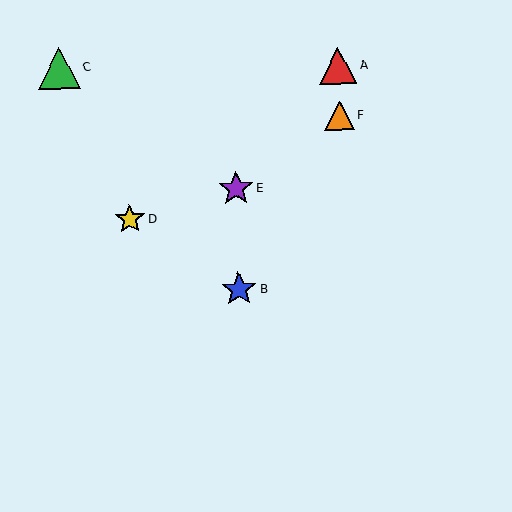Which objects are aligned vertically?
Objects B, E are aligned vertically.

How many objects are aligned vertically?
2 objects (B, E) are aligned vertically.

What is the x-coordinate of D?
Object D is at x≈130.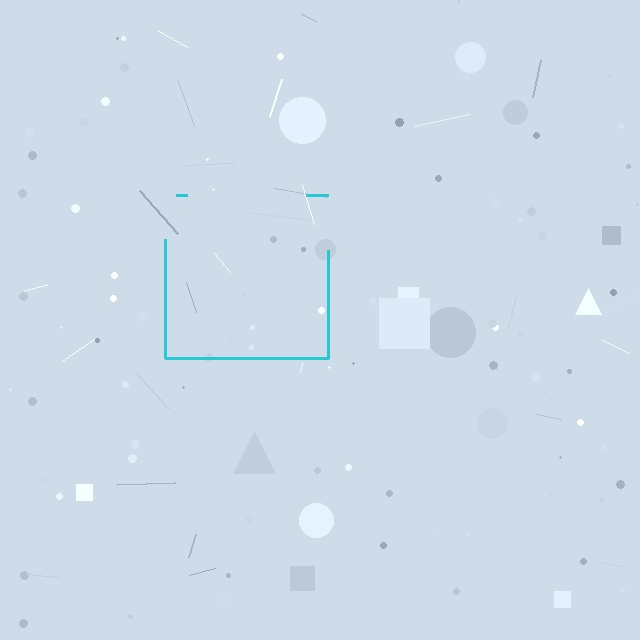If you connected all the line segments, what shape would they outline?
They would outline a square.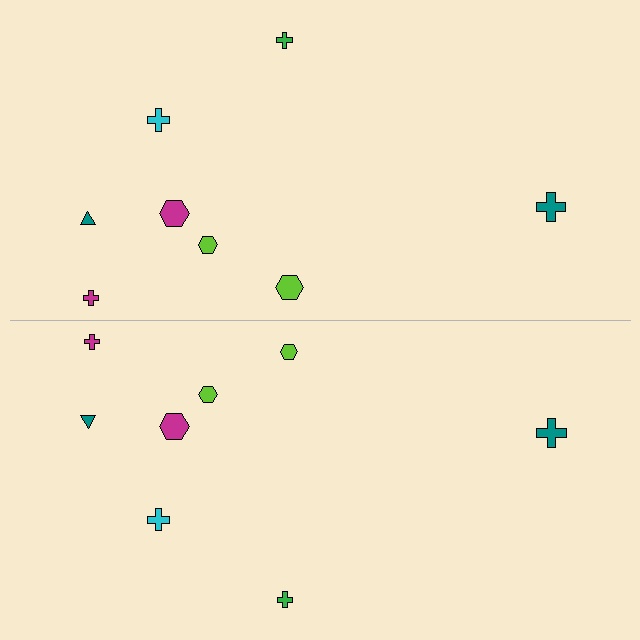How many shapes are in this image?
There are 16 shapes in this image.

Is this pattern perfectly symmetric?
No, the pattern is not perfectly symmetric. The lime hexagon on the bottom side has a different size than its mirror counterpart.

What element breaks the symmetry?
The lime hexagon on the bottom side has a different size than its mirror counterpart.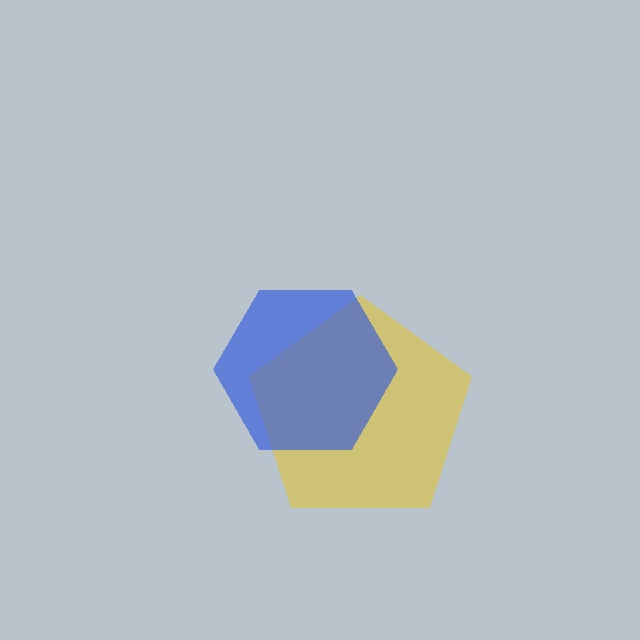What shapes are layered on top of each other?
The layered shapes are: a yellow pentagon, a blue hexagon.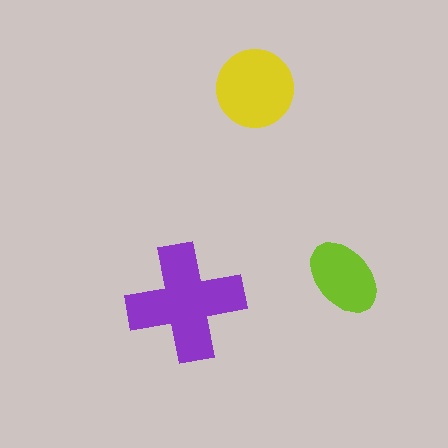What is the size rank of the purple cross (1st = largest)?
1st.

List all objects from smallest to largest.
The lime ellipse, the yellow circle, the purple cross.